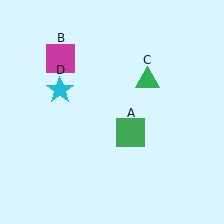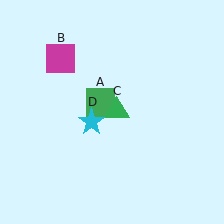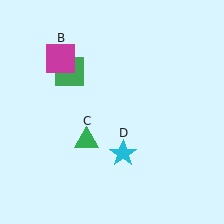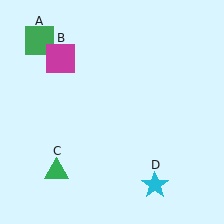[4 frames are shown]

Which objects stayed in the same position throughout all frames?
Magenta square (object B) remained stationary.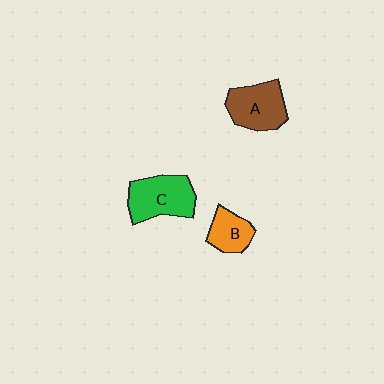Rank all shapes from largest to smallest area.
From largest to smallest: C (green), A (brown), B (orange).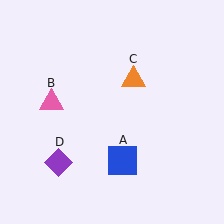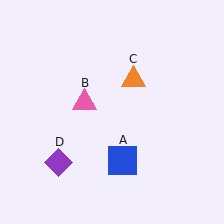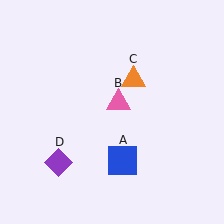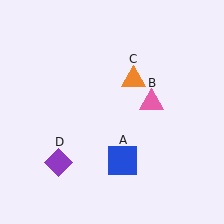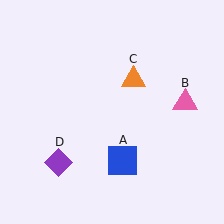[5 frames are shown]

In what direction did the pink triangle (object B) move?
The pink triangle (object B) moved right.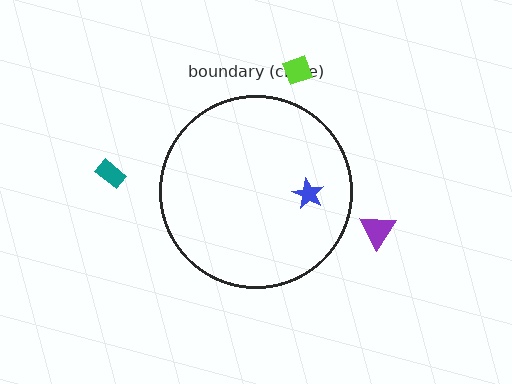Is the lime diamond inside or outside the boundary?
Outside.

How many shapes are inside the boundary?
1 inside, 3 outside.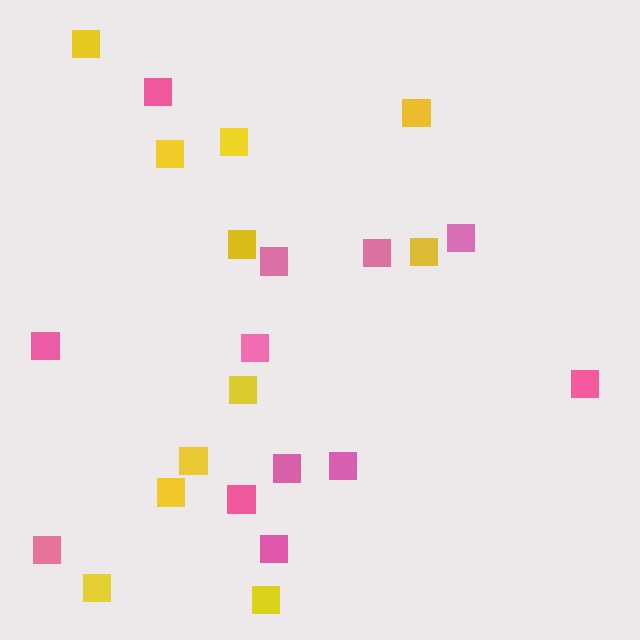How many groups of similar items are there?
There are 2 groups: one group of pink squares (12) and one group of yellow squares (11).